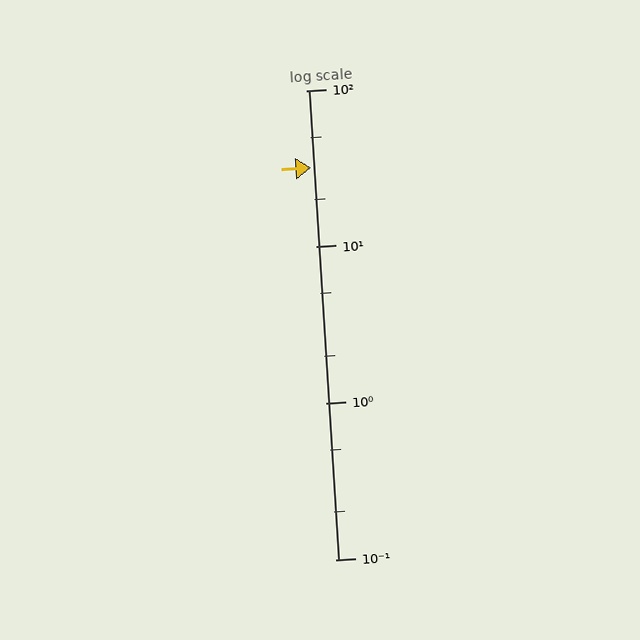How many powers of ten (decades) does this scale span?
The scale spans 3 decades, from 0.1 to 100.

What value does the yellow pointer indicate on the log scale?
The pointer indicates approximately 32.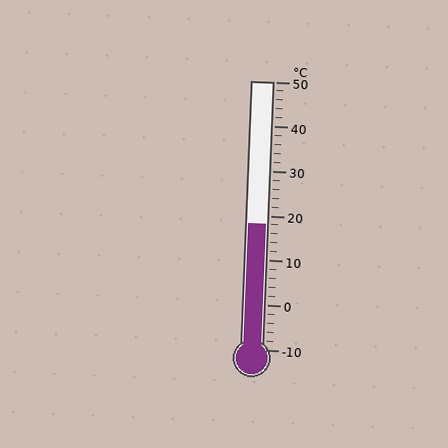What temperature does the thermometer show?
The thermometer shows approximately 18°C.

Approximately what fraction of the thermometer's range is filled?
The thermometer is filled to approximately 45% of its range.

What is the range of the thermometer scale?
The thermometer scale ranges from -10°C to 50°C.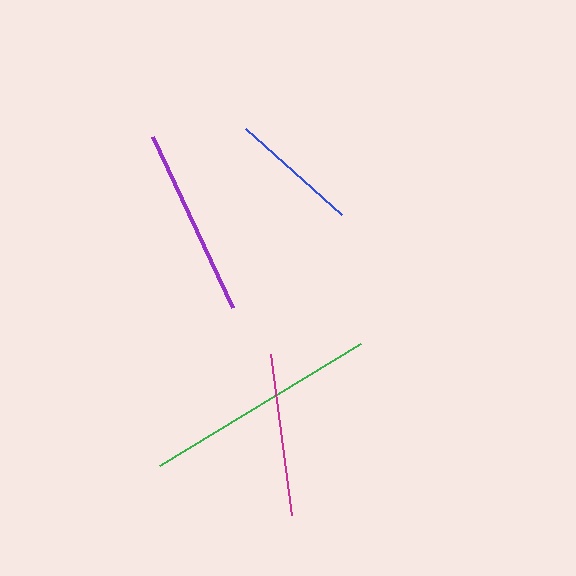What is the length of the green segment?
The green segment is approximately 235 pixels long.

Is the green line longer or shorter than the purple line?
The green line is longer than the purple line.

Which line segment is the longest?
The green line is the longest at approximately 235 pixels.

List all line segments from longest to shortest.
From longest to shortest: green, purple, magenta, blue.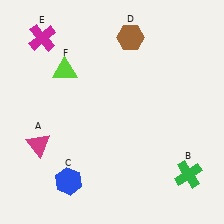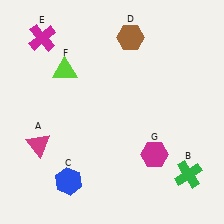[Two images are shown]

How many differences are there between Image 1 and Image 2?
There is 1 difference between the two images.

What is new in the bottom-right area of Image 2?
A magenta hexagon (G) was added in the bottom-right area of Image 2.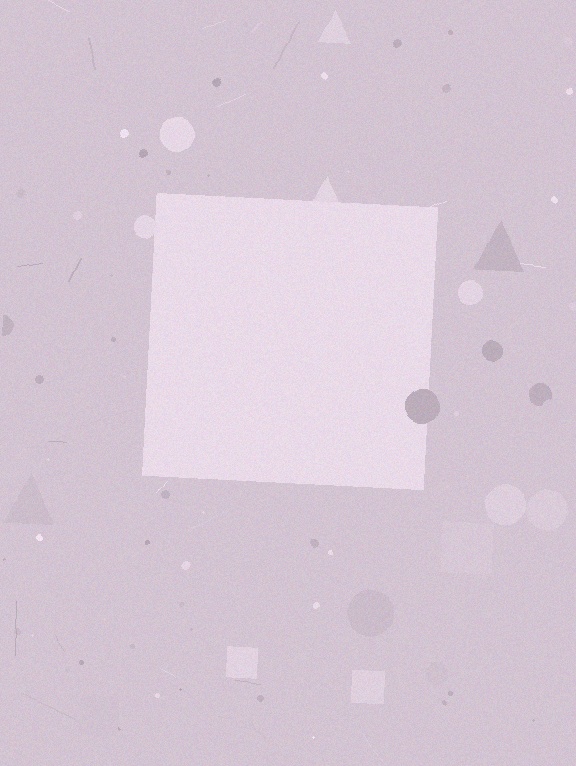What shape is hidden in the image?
A square is hidden in the image.